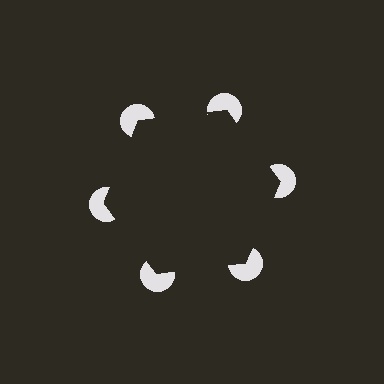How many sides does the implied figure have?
6 sides.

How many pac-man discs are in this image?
There are 6 — one at each vertex of the illusory hexagon.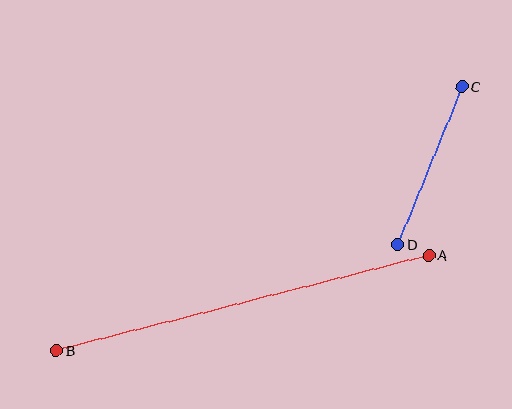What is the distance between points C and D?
The distance is approximately 170 pixels.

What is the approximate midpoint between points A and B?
The midpoint is at approximately (242, 303) pixels.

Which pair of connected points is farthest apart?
Points A and B are farthest apart.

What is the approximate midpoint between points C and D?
The midpoint is at approximately (430, 165) pixels.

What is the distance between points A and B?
The distance is approximately 385 pixels.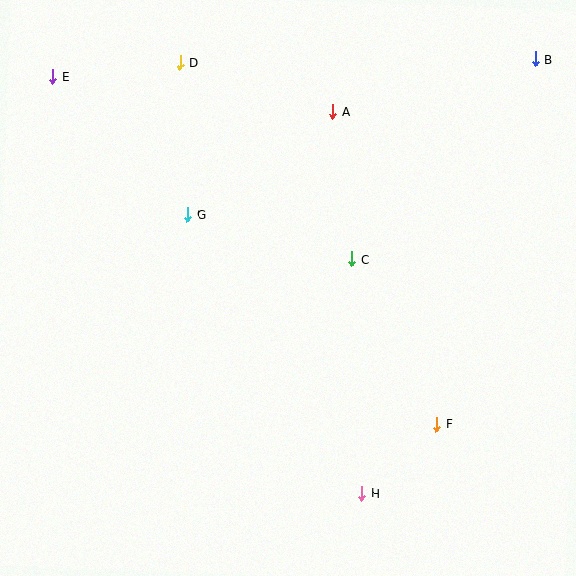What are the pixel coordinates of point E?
Point E is at (53, 77).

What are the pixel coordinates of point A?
Point A is at (333, 111).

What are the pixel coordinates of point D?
Point D is at (180, 63).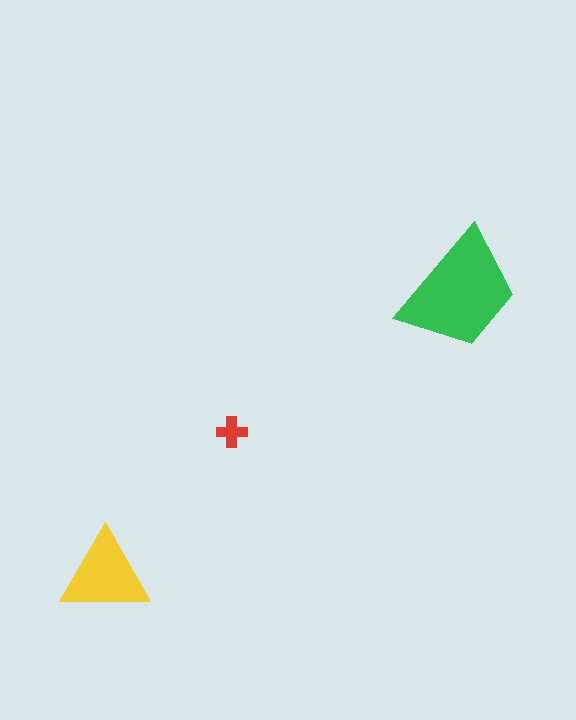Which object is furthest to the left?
The yellow triangle is leftmost.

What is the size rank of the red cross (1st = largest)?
3rd.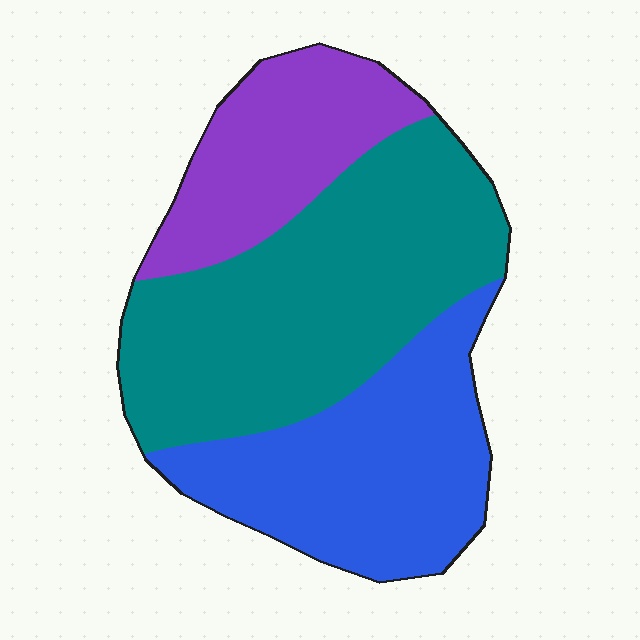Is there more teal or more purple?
Teal.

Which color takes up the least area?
Purple, at roughly 20%.